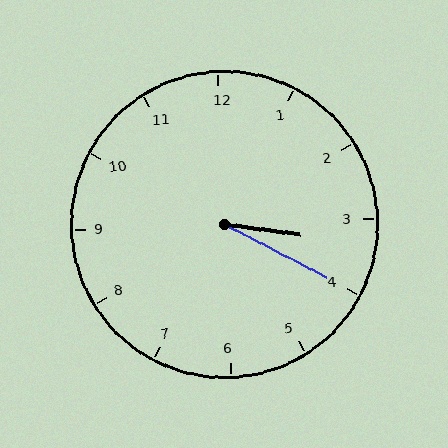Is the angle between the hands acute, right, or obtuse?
It is acute.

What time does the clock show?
3:20.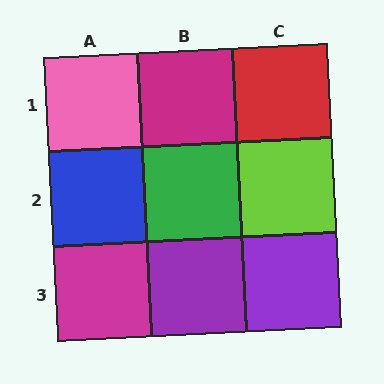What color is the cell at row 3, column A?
Magenta.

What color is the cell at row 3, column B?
Purple.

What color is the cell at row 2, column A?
Blue.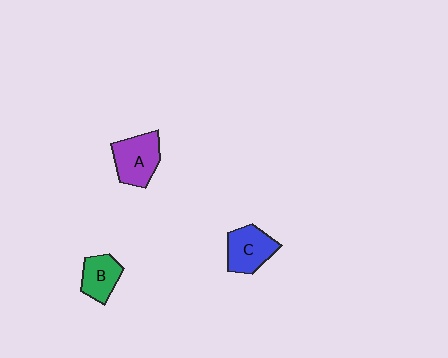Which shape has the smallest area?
Shape B (green).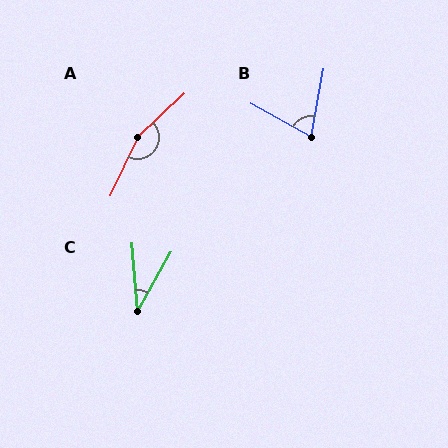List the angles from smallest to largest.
C (34°), B (71°), A (159°).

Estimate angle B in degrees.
Approximately 71 degrees.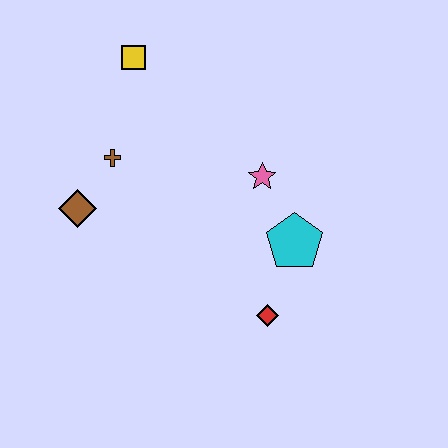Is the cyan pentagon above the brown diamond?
No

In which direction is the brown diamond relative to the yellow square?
The brown diamond is below the yellow square.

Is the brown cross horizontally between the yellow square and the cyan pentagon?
No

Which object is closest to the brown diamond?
The brown cross is closest to the brown diamond.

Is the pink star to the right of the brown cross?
Yes